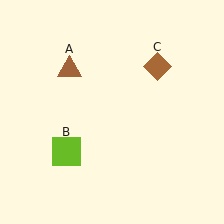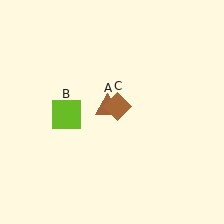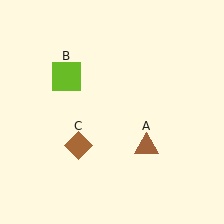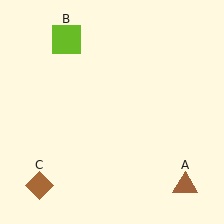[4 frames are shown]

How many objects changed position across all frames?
3 objects changed position: brown triangle (object A), lime square (object B), brown diamond (object C).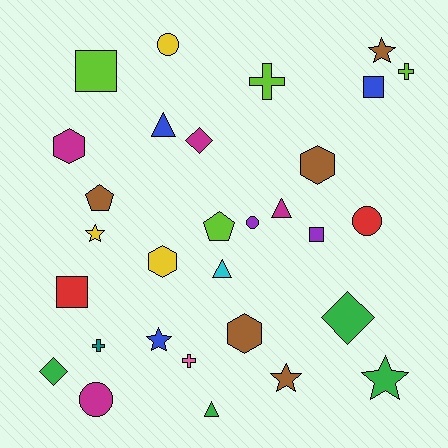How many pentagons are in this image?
There are 2 pentagons.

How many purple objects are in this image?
There are 2 purple objects.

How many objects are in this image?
There are 30 objects.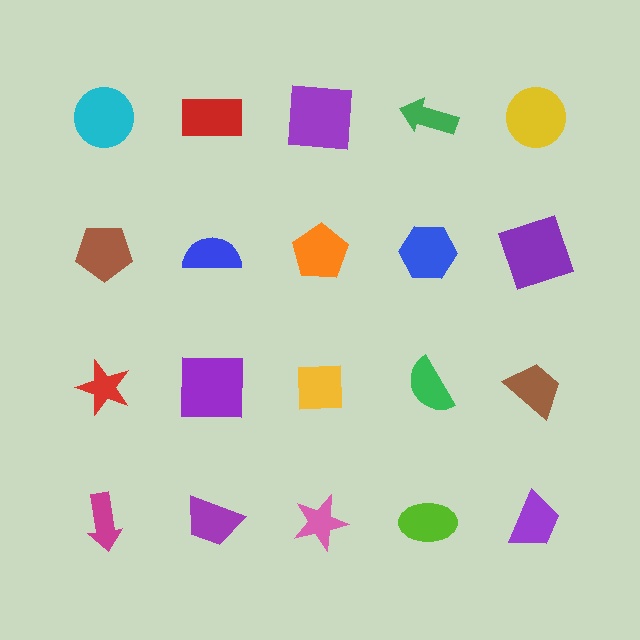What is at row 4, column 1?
A magenta arrow.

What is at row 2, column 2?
A blue semicircle.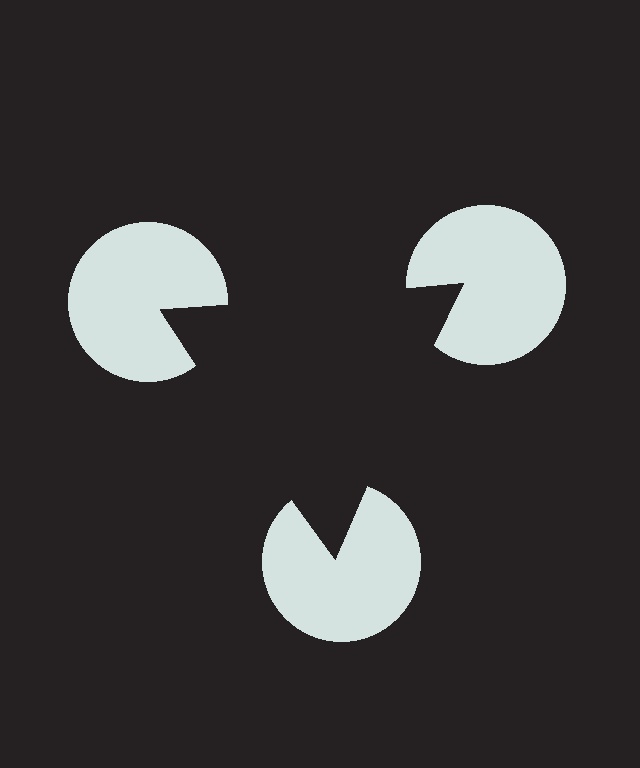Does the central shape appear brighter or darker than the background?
It typically appears slightly darker than the background, even though no actual brightness change is drawn.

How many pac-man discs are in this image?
There are 3 — one at each vertex of the illusory triangle.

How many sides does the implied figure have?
3 sides.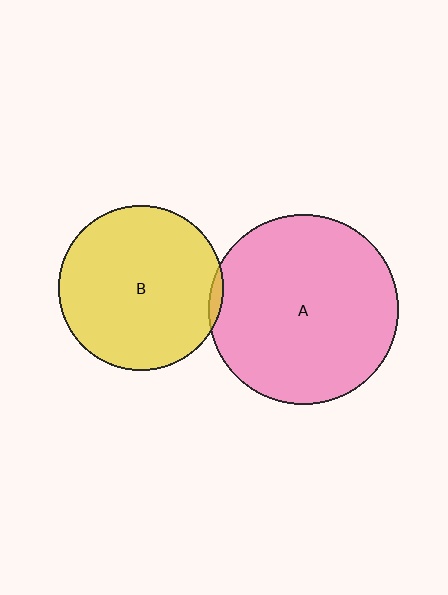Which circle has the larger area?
Circle A (pink).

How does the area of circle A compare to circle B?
Approximately 1.3 times.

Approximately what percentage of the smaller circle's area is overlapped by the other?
Approximately 5%.